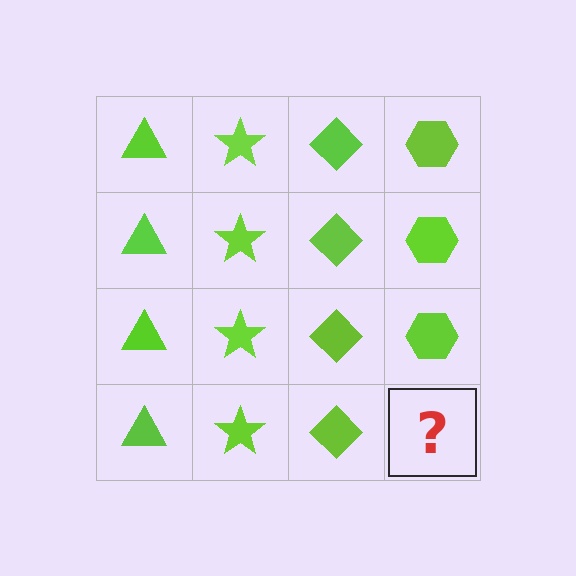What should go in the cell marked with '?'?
The missing cell should contain a lime hexagon.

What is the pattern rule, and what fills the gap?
The rule is that each column has a consistent shape. The gap should be filled with a lime hexagon.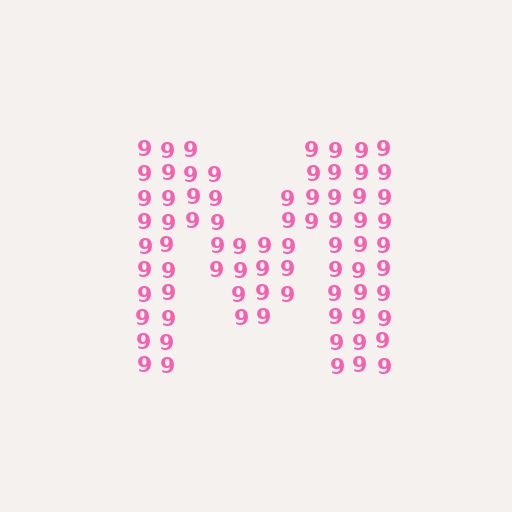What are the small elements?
The small elements are digit 9's.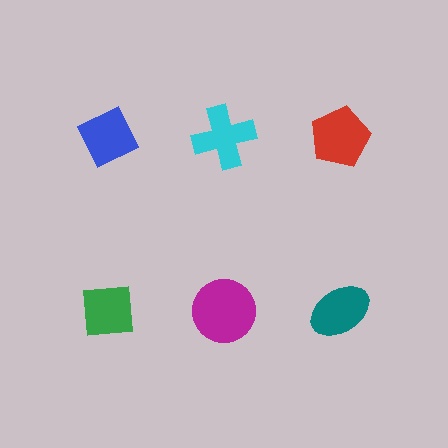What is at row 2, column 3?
A teal ellipse.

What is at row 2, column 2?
A magenta circle.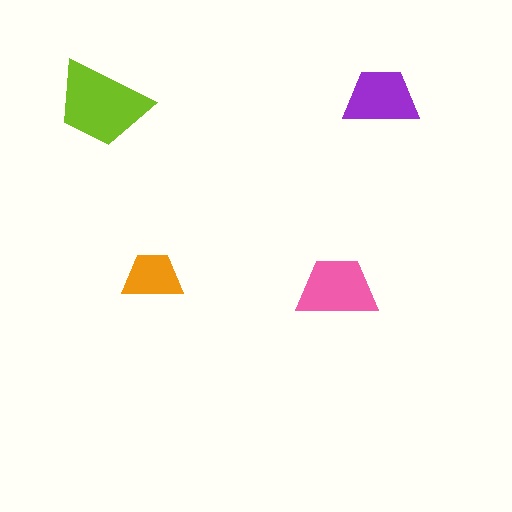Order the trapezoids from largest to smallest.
the lime one, the pink one, the purple one, the orange one.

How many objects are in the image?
There are 4 objects in the image.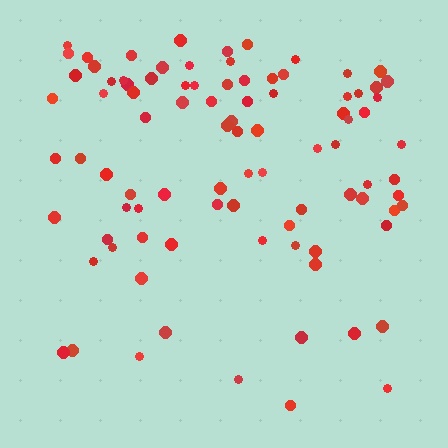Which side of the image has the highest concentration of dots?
The top.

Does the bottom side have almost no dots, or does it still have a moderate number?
Still a moderate number, just noticeably fewer than the top.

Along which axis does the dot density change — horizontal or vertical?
Vertical.